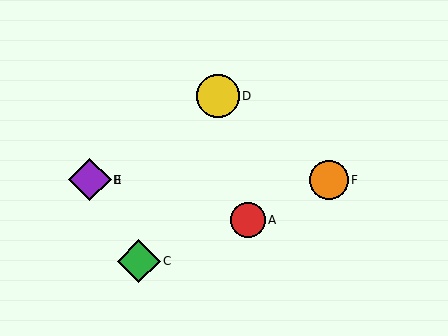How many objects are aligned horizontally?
3 objects (B, E, F) are aligned horizontally.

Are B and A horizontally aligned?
No, B is at y≈180 and A is at y≈220.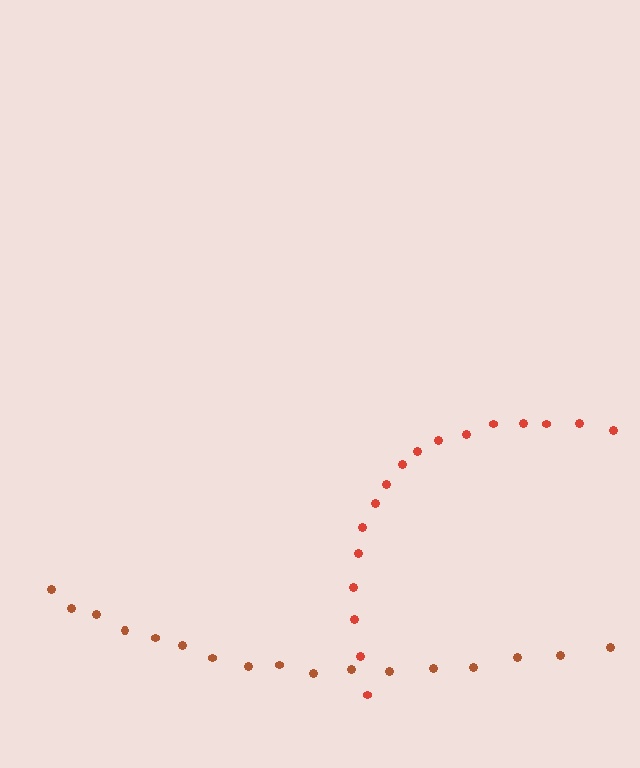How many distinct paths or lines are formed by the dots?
There are 2 distinct paths.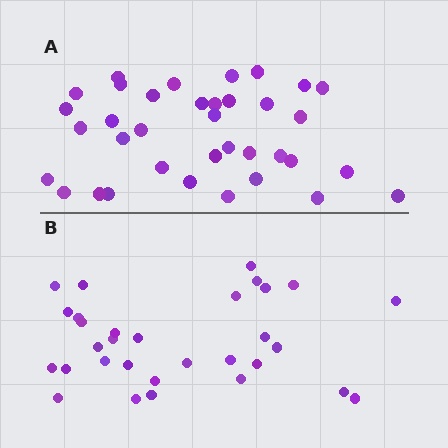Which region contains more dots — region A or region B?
Region A (the top region) has more dots.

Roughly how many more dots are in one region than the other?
Region A has about 5 more dots than region B.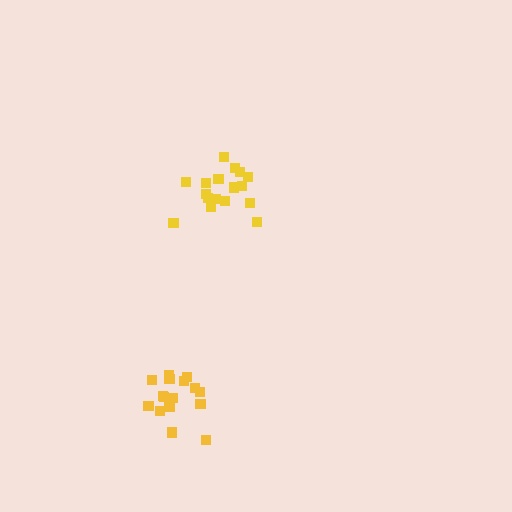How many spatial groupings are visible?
There are 2 spatial groupings.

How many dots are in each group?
Group 1: 16 dots, Group 2: 18 dots (34 total).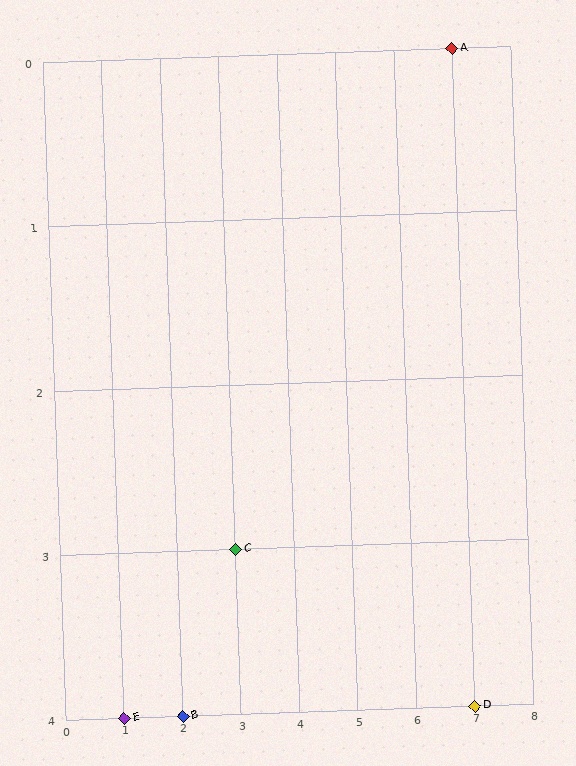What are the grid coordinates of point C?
Point C is at grid coordinates (3, 3).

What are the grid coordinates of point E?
Point E is at grid coordinates (1, 4).